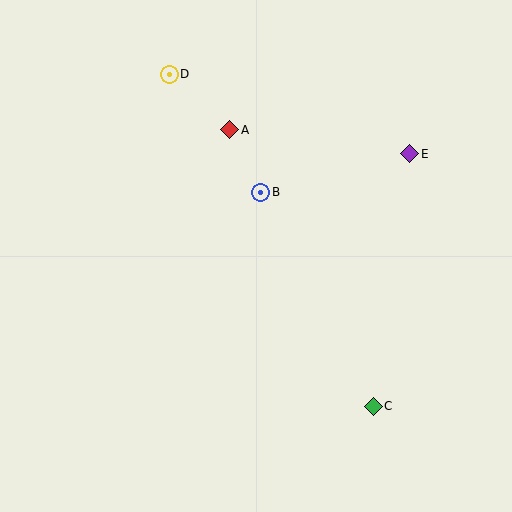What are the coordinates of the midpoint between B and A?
The midpoint between B and A is at (245, 161).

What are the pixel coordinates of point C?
Point C is at (373, 406).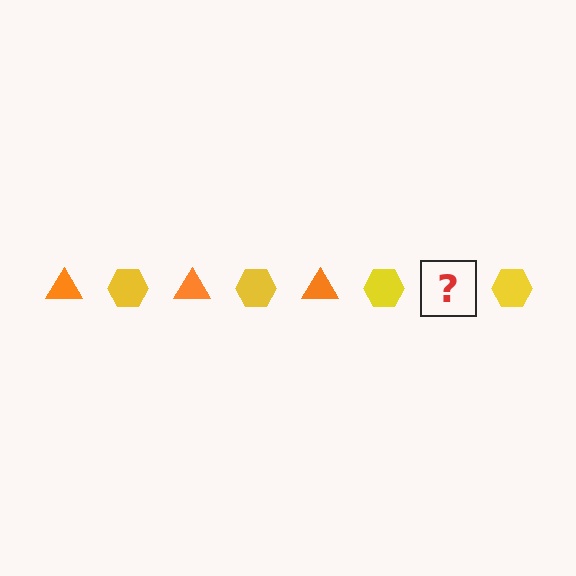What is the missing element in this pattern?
The missing element is an orange triangle.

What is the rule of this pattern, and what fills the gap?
The rule is that the pattern alternates between orange triangle and yellow hexagon. The gap should be filled with an orange triangle.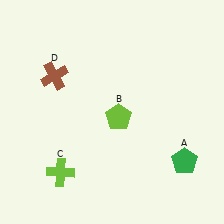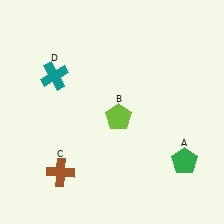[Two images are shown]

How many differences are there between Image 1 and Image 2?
There are 2 differences between the two images.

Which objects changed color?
C changed from lime to brown. D changed from brown to teal.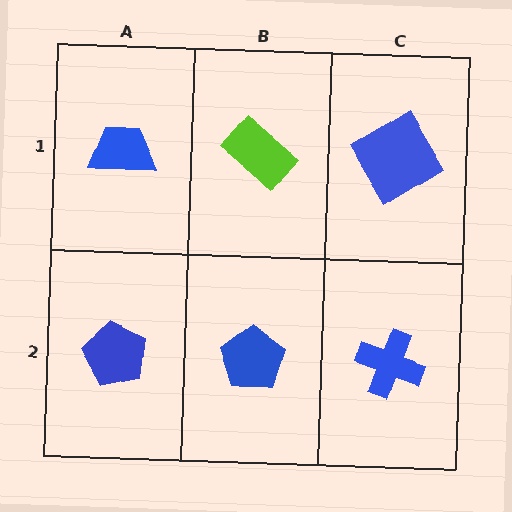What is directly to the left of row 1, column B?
A blue trapezoid.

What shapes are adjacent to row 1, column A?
A blue pentagon (row 2, column A), a lime rectangle (row 1, column B).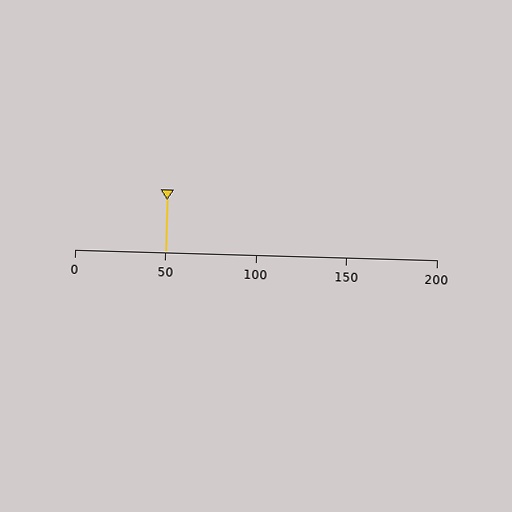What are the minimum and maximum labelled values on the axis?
The axis runs from 0 to 200.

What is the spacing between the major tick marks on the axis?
The major ticks are spaced 50 apart.